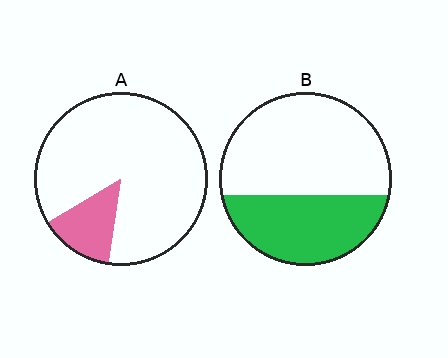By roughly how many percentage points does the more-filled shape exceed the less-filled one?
By roughly 25 percentage points (B over A).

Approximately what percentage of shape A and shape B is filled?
A is approximately 15% and B is approximately 40%.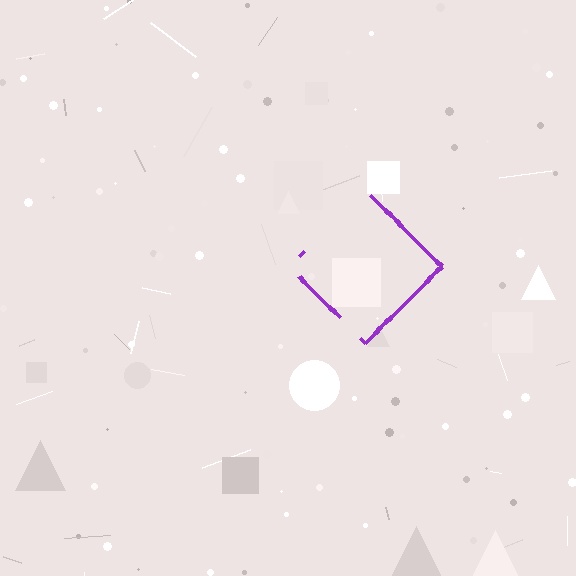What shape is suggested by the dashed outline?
The dashed outline suggests a diamond.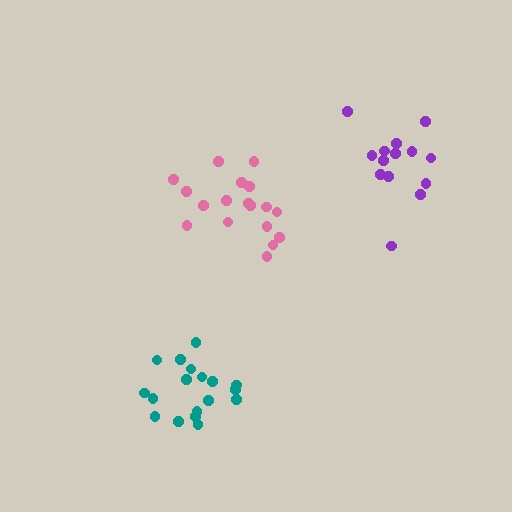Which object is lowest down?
The teal cluster is bottommost.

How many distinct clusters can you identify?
There are 3 distinct clusters.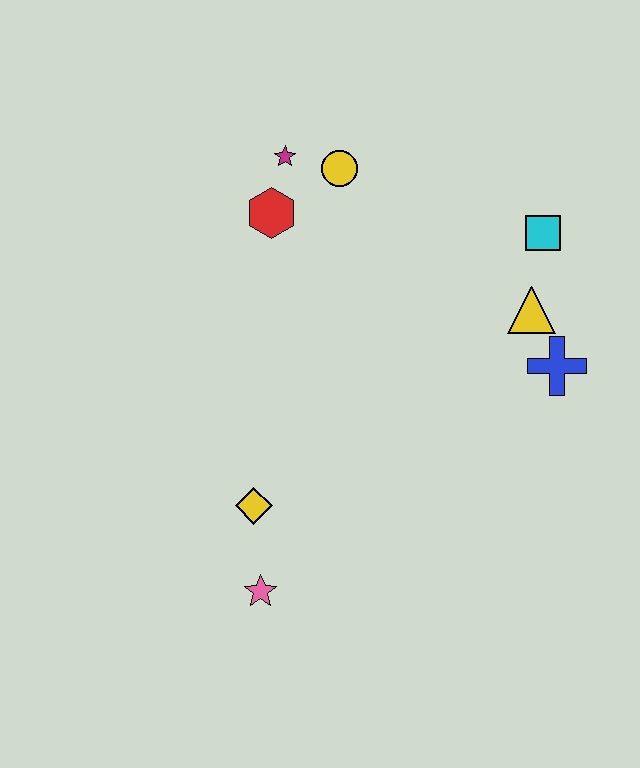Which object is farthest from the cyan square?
The pink star is farthest from the cyan square.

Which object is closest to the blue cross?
The yellow triangle is closest to the blue cross.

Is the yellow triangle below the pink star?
No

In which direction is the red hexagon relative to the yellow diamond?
The red hexagon is above the yellow diamond.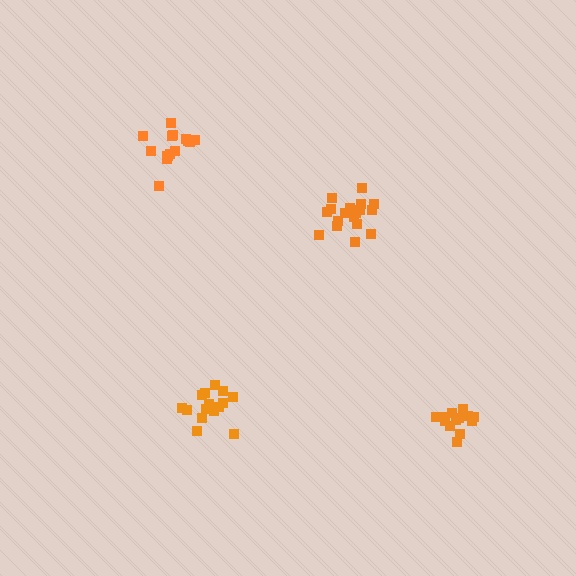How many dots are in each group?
Group 1: 15 dots, Group 2: 13 dots, Group 3: 16 dots, Group 4: 18 dots (62 total).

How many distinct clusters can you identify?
There are 4 distinct clusters.